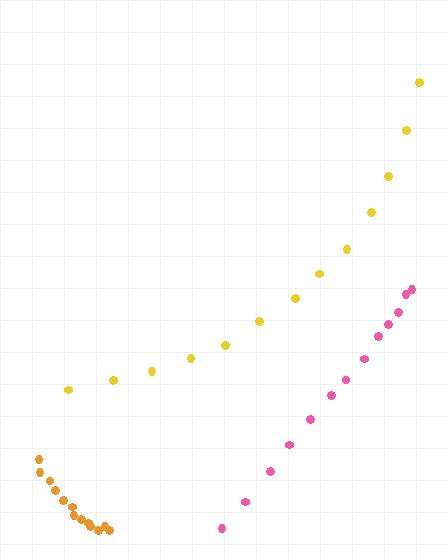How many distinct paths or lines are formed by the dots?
There are 3 distinct paths.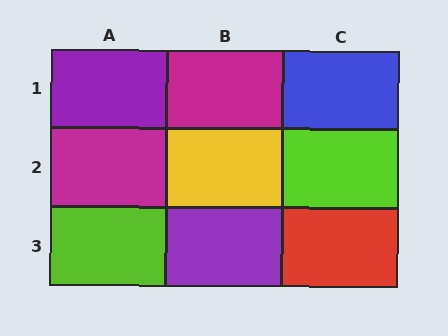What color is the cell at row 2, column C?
Lime.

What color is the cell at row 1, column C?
Blue.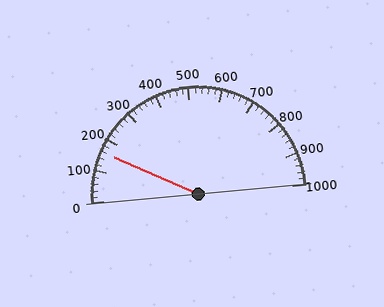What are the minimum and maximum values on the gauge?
The gauge ranges from 0 to 1000.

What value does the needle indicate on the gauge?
The needle indicates approximately 160.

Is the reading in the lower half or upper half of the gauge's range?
The reading is in the lower half of the range (0 to 1000).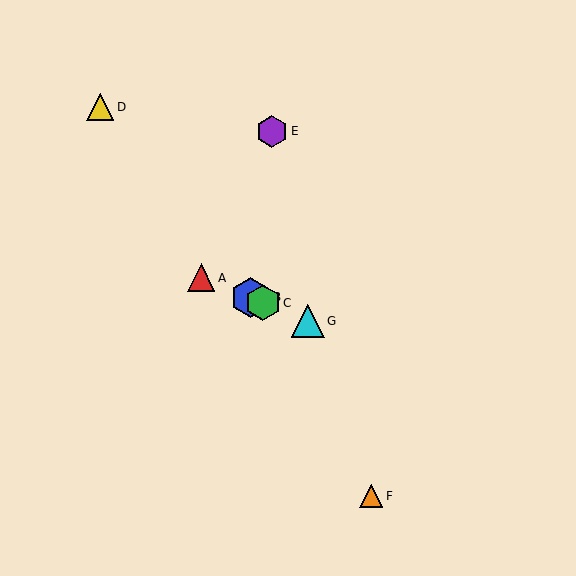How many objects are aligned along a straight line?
4 objects (A, B, C, G) are aligned along a straight line.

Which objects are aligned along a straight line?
Objects A, B, C, G are aligned along a straight line.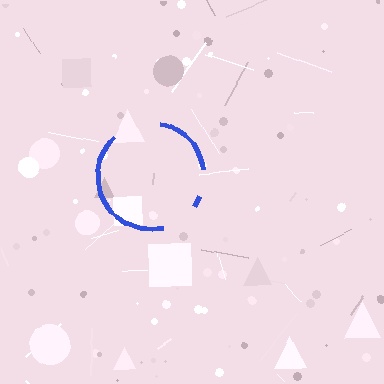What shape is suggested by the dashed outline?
The dashed outline suggests a circle.